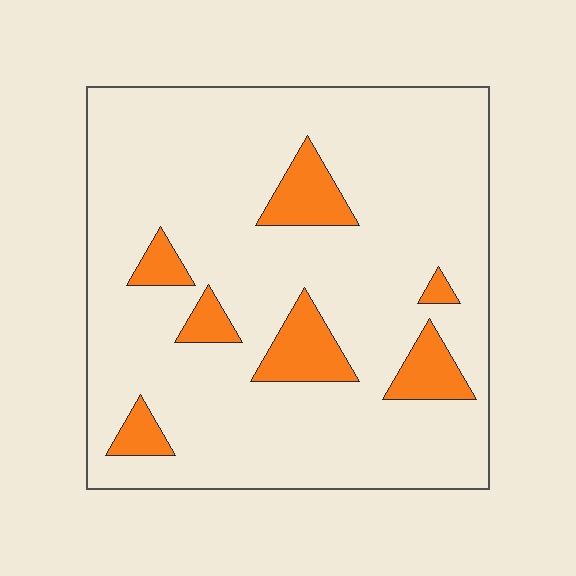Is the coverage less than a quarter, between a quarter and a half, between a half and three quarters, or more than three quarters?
Less than a quarter.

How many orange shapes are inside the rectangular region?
7.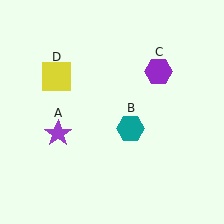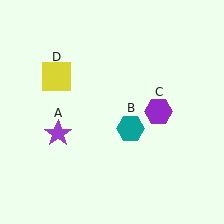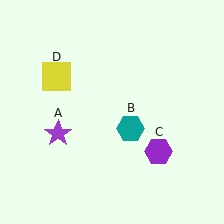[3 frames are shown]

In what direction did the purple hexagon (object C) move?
The purple hexagon (object C) moved down.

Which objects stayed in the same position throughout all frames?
Purple star (object A) and teal hexagon (object B) and yellow square (object D) remained stationary.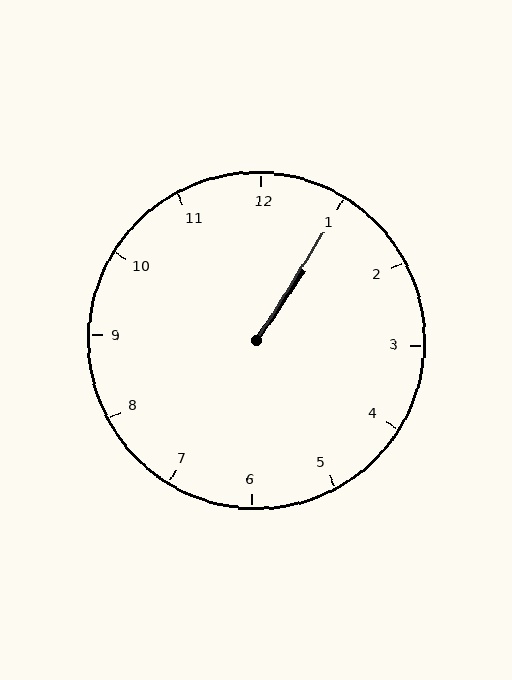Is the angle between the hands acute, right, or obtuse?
It is acute.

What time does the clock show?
1:05.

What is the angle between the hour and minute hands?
Approximately 2 degrees.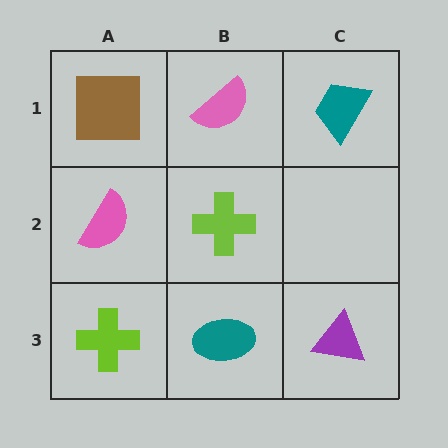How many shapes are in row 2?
2 shapes.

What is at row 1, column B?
A pink semicircle.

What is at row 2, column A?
A pink semicircle.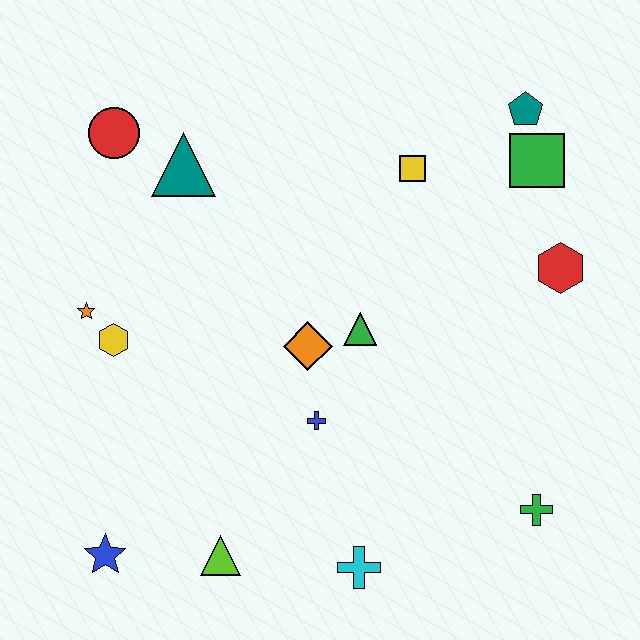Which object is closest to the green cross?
The cyan cross is closest to the green cross.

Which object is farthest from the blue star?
The teal pentagon is farthest from the blue star.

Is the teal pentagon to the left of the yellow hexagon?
No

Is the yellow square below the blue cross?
No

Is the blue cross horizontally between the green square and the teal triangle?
Yes